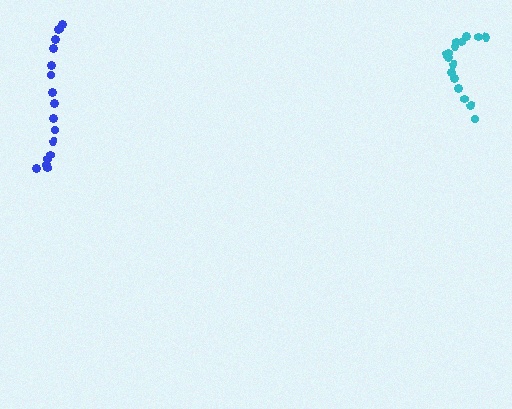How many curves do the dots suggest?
There are 2 distinct paths.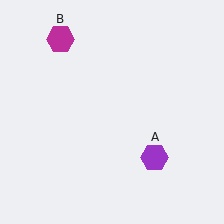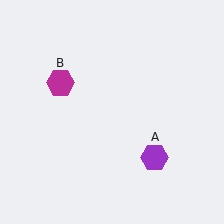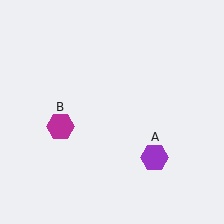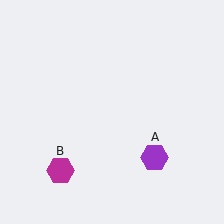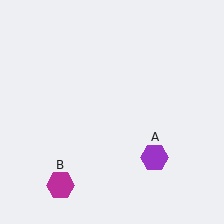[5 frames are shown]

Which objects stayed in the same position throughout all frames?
Purple hexagon (object A) remained stationary.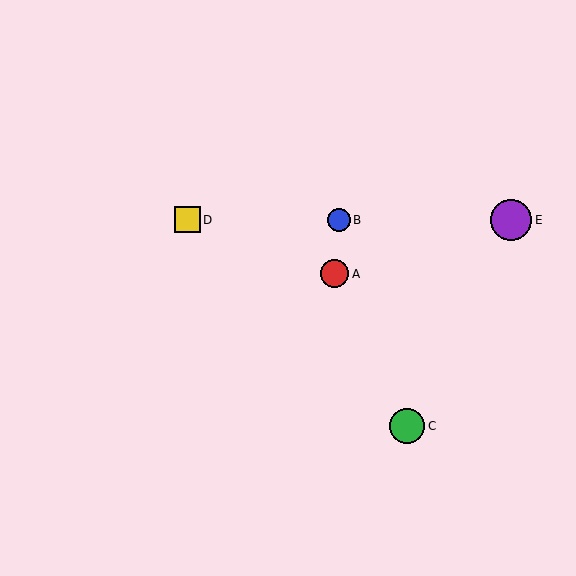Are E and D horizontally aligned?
Yes, both are at y≈220.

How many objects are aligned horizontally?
3 objects (B, D, E) are aligned horizontally.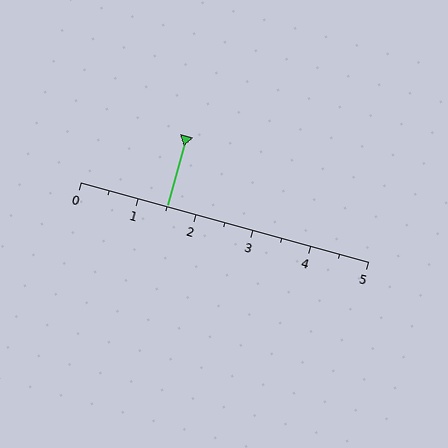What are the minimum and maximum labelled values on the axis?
The axis runs from 0 to 5.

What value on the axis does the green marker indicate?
The marker indicates approximately 1.5.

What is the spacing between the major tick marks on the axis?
The major ticks are spaced 1 apart.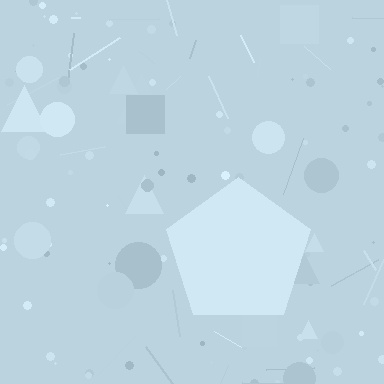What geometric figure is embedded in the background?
A pentagon is embedded in the background.